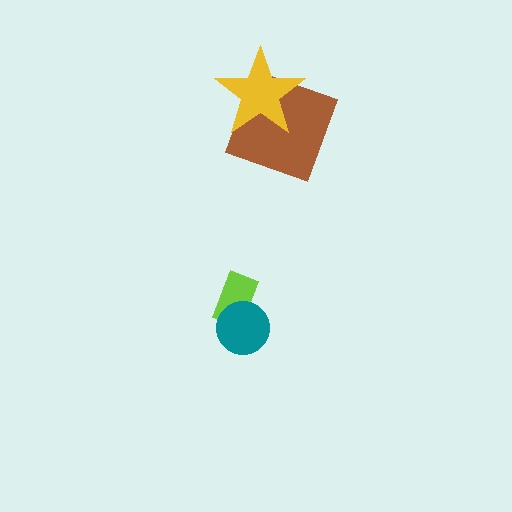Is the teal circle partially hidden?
No, no other shape covers it.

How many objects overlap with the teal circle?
1 object overlaps with the teal circle.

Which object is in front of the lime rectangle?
The teal circle is in front of the lime rectangle.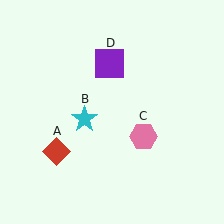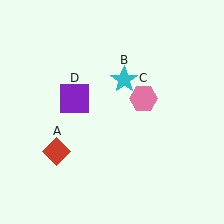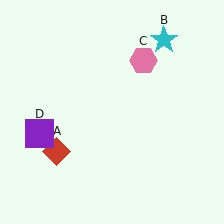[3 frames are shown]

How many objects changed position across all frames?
3 objects changed position: cyan star (object B), pink hexagon (object C), purple square (object D).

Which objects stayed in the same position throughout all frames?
Red diamond (object A) remained stationary.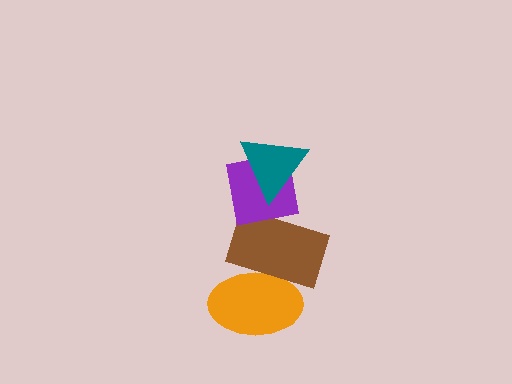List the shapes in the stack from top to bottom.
From top to bottom: the teal triangle, the purple square, the brown rectangle, the orange ellipse.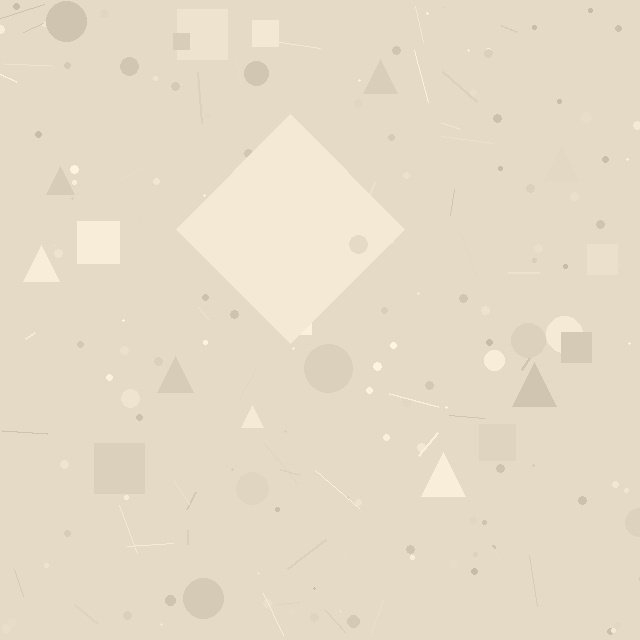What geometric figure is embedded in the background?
A diamond is embedded in the background.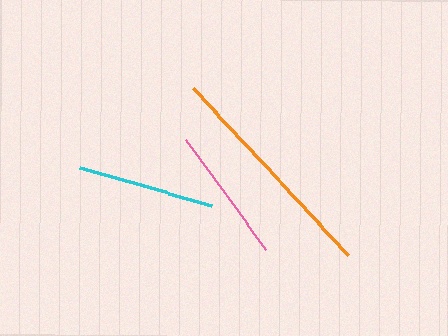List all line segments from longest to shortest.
From longest to shortest: orange, cyan, pink.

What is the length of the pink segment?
The pink segment is approximately 137 pixels long.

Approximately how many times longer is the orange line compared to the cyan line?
The orange line is approximately 1.7 times the length of the cyan line.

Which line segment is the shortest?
The pink line is the shortest at approximately 137 pixels.